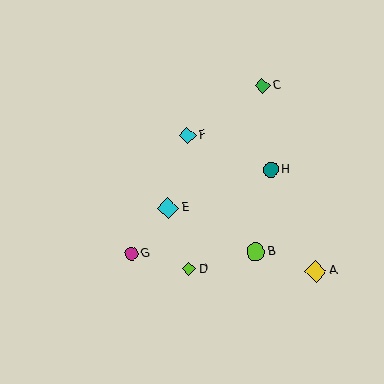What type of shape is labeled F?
Shape F is a cyan diamond.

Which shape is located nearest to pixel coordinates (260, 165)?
The teal circle (labeled H) at (271, 170) is nearest to that location.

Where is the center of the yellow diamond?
The center of the yellow diamond is at (316, 271).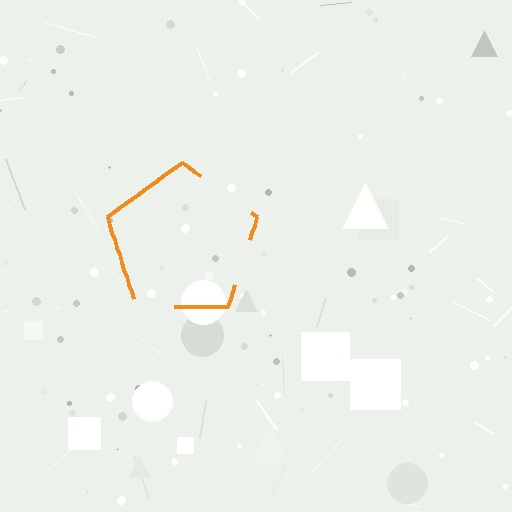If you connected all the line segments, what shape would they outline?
They would outline a pentagon.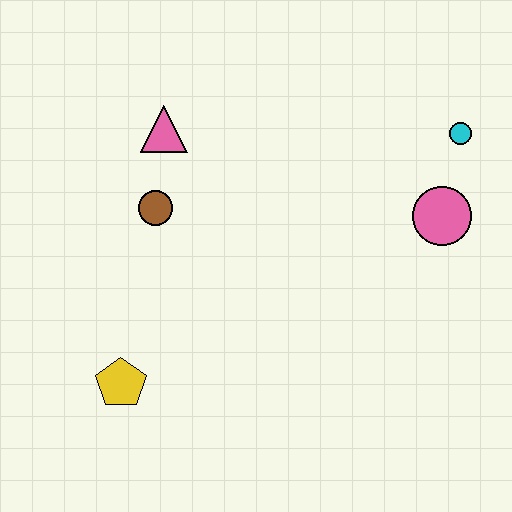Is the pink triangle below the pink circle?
No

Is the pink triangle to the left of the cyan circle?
Yes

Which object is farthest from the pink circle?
The yellow pentagon is farthest from the pink circle.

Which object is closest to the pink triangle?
The brown circle is closest to the pink triangle.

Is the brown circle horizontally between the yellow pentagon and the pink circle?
Yes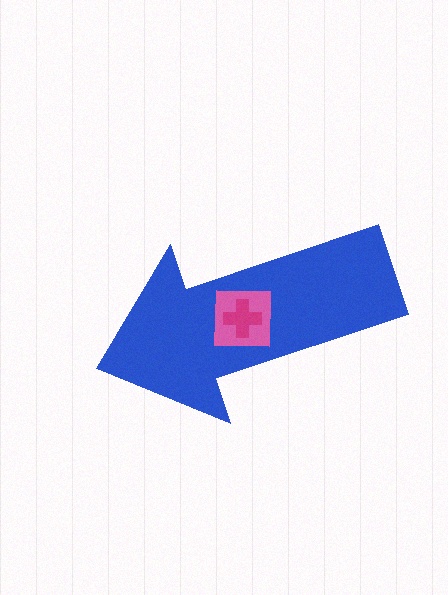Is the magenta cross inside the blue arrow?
Yes.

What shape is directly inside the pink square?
The magenta cross.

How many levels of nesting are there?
3.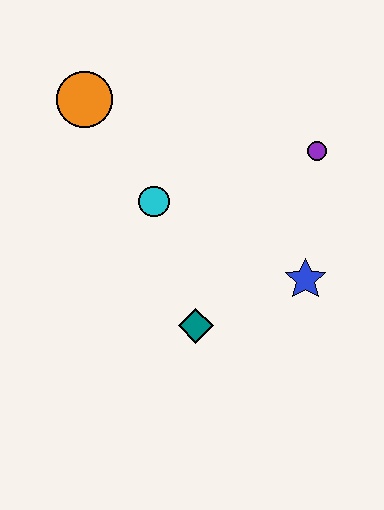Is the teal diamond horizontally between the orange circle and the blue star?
Yes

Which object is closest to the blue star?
The teal diamond is closest to the blue star.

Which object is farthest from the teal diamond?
The orange circle is farthest from the teal diamond.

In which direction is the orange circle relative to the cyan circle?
The orange circle is above the cyan circle.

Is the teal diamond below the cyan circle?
Yes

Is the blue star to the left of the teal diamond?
No